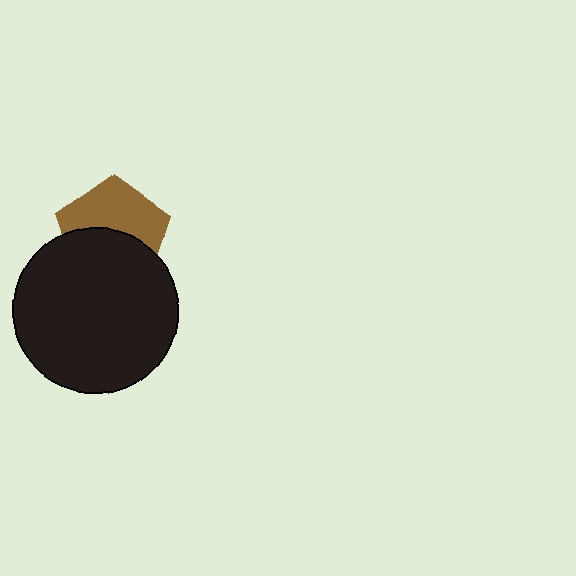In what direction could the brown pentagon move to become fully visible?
The brown pentagon could move up. That would shift it out from behind the black circle entirely.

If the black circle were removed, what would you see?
You would see the complete brown pentagon.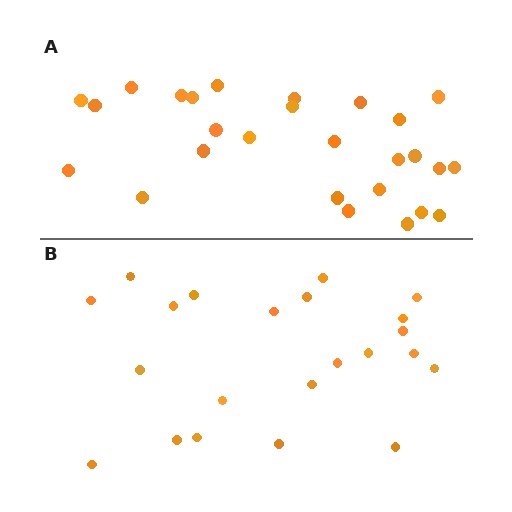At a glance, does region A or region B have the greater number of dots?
Region A (the top region) has more dots.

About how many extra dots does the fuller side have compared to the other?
Region A has about 5 more dots than region B.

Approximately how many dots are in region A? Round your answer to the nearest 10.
About 30 dots. (The exact count is 27, which rounds to 30.)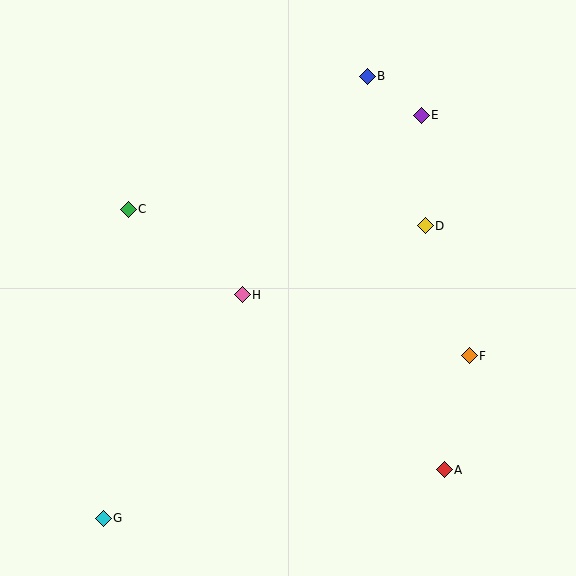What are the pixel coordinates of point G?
Point G is at (103, 518).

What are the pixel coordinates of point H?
Point H is at (242, 295).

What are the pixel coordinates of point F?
Point F is at (469, 356).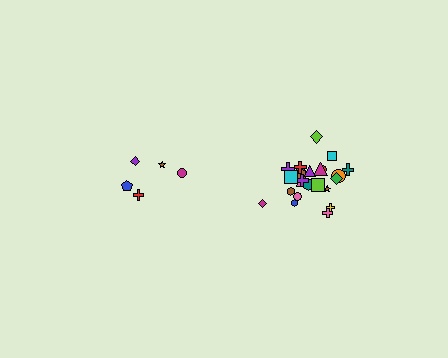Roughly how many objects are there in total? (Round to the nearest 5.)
Roughly 30 objects in total.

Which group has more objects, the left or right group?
The right group.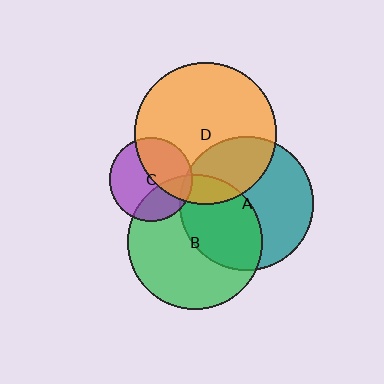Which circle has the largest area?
Circle D (orange).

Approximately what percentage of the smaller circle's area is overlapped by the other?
Approximately 40%.